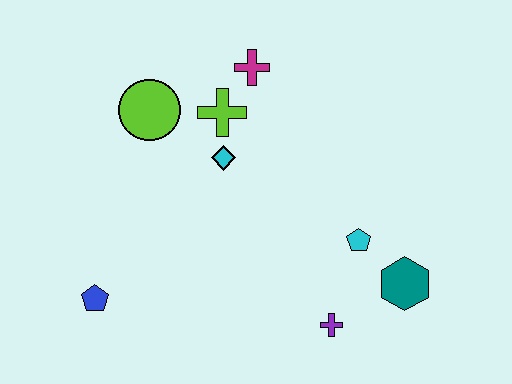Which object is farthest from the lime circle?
The teal hexagon is farthest from the lime circle.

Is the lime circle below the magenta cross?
Yes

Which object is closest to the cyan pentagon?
The teal hexagon is closest to the cyan pentagon.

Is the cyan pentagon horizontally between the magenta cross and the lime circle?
No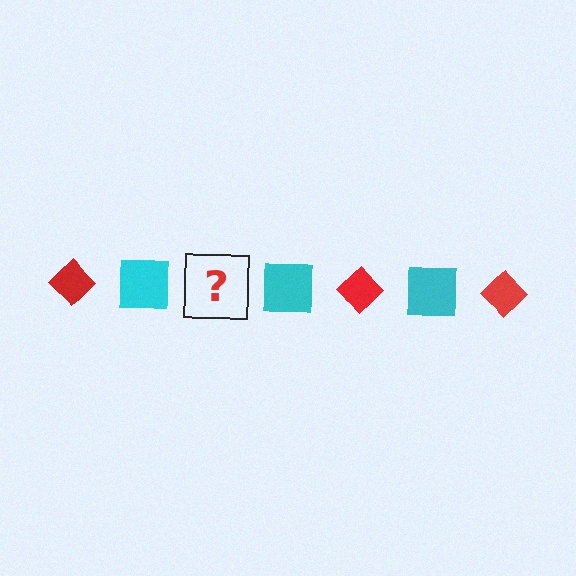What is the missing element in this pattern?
The missing element is a red diamond.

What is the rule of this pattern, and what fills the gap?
The rule is that the pattern alternates between red diamond and cyan square. The gap should be filled with a red diamond.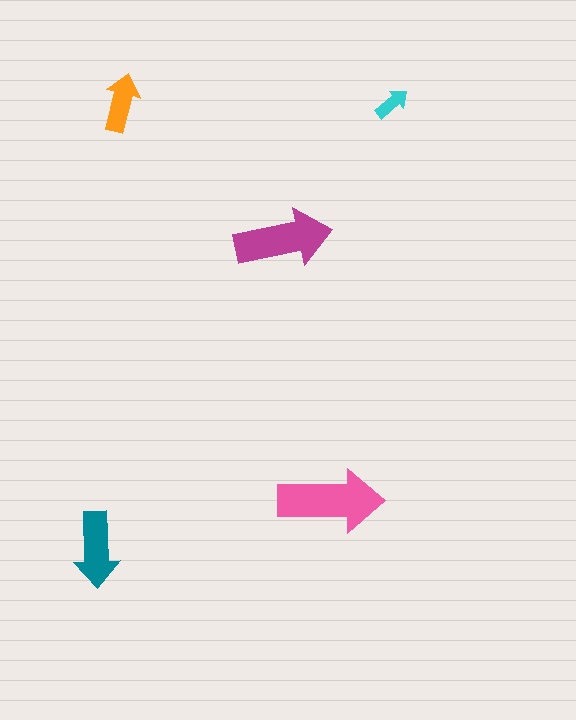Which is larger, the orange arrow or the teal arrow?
The teal one.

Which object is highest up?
The orange arrow is topmost.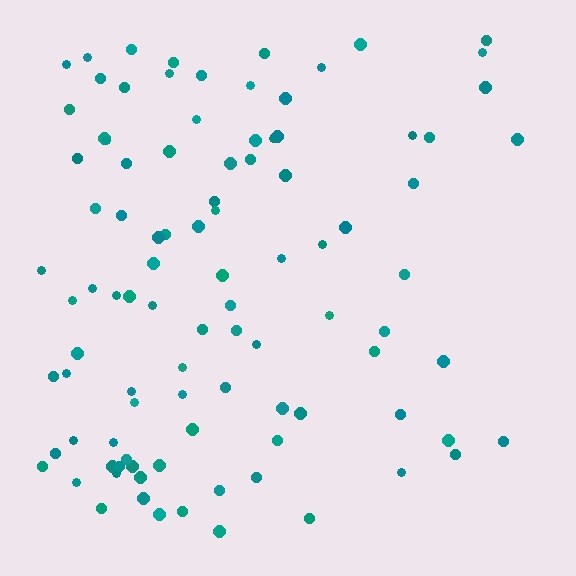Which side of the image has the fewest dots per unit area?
The right.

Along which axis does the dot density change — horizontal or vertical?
Horizontal.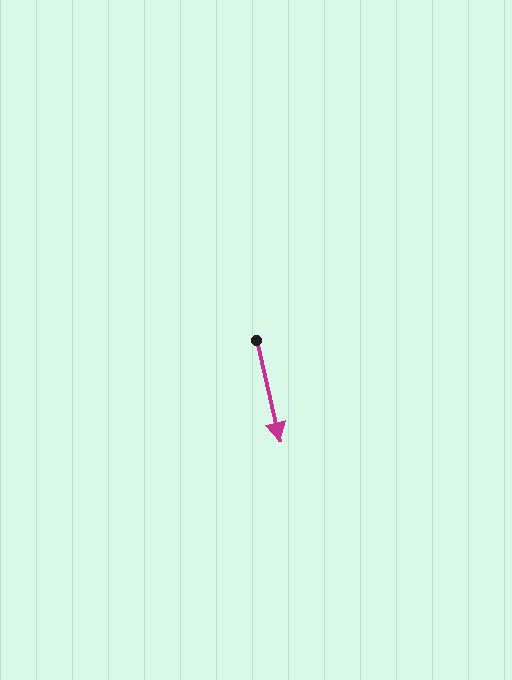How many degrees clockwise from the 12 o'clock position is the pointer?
Approximately 167 degrees.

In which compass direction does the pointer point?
South.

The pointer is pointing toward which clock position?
Roughly 6 o'clock.